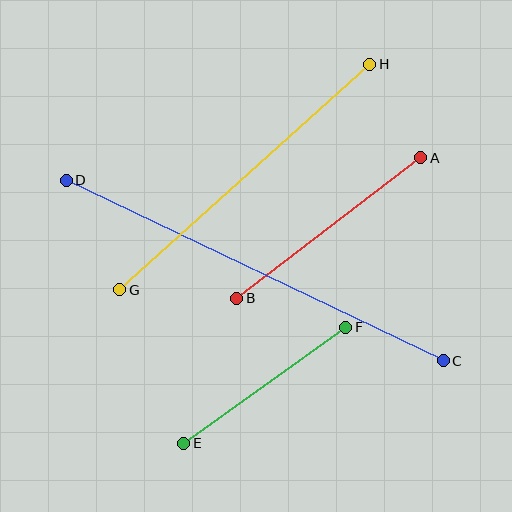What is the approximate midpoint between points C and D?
The midpoint is at approximately (255, 270) pixels.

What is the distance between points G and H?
The distance is approximately 337 pixels.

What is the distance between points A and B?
The distance is approximately 231 pixels.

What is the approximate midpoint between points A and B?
The midpoint is at approximately (329, 228) pixels.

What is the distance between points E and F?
The distance is approximately 199 pixels.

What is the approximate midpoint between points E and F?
The midpoint is at approximately (265, 385) pixels.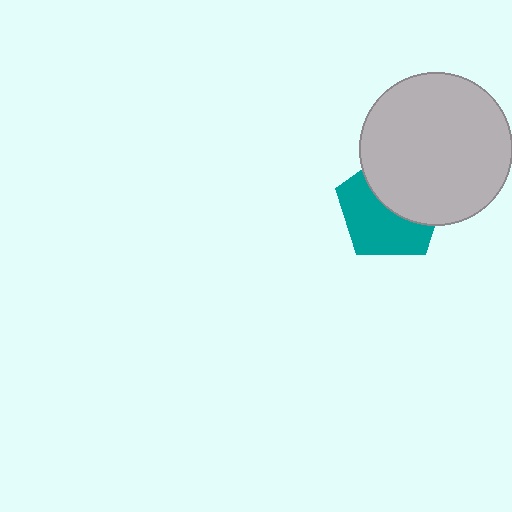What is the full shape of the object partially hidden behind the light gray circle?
The partially hidden object is a teal pentagon.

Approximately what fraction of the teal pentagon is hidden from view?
Roughly 46% of the teal pentagon is hidden behind the light gray circle.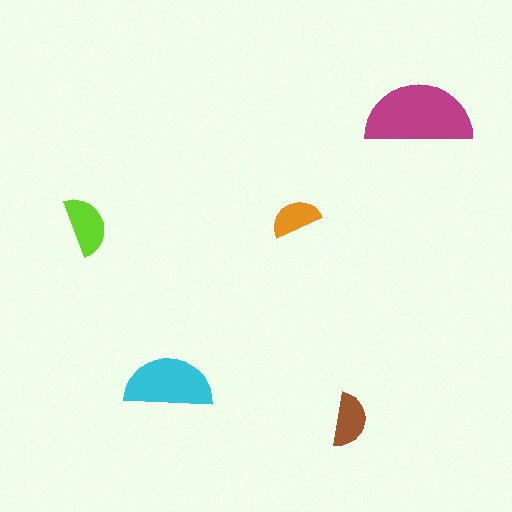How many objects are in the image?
There are 5 objects in the image.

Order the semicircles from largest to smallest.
the magenta one, the cyan one, the lime one, the brown one, the orange one.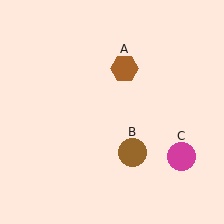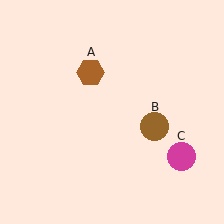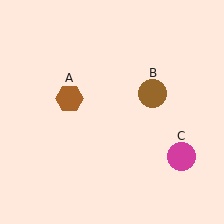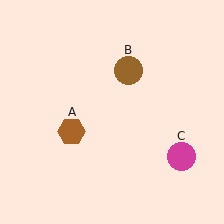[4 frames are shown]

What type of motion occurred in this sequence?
The brown hexagon (object A), brown circle (object B) rotated counterclockwise around the center of the scene.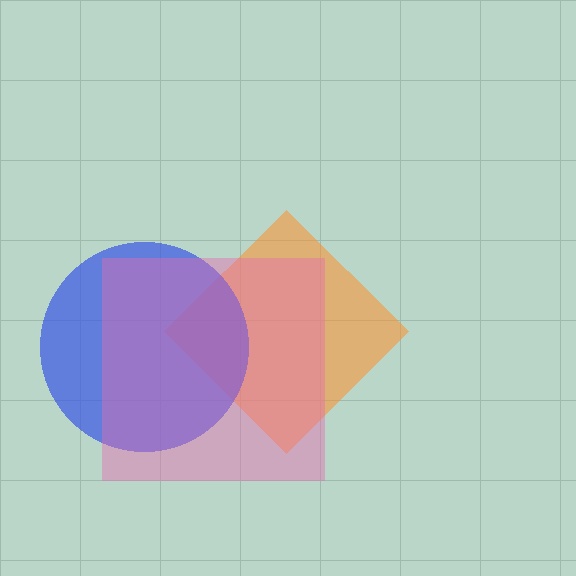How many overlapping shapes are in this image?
There are 3 overlapping shapes in the image.